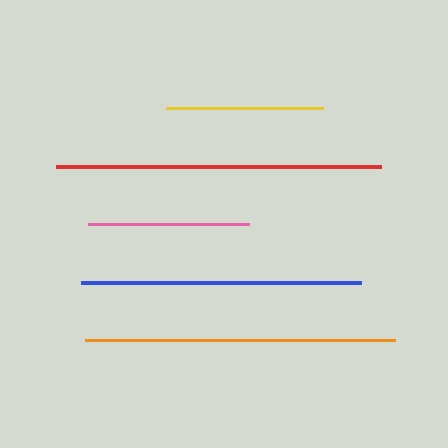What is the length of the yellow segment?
The yellow segment is approximately 156 pixels long.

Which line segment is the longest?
The red line is the longest at approximately 325 pixels.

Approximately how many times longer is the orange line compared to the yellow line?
The orange line is approximately 2.0 times the length of the yellow line.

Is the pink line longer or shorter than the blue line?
The blue line is longer than the pink line.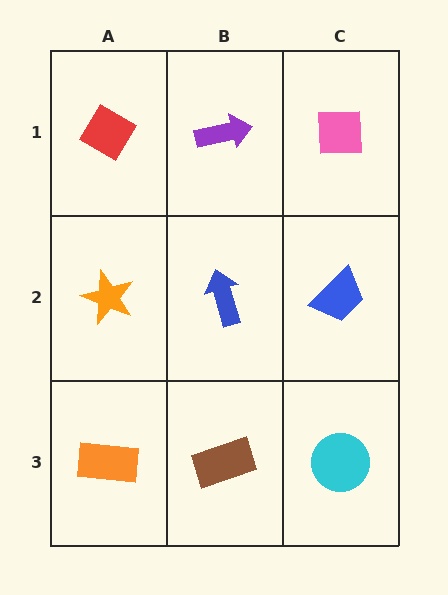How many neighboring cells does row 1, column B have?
3.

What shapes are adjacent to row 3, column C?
A blue trapezoid (row 2, column C), a brown rectangle (row 3, column B).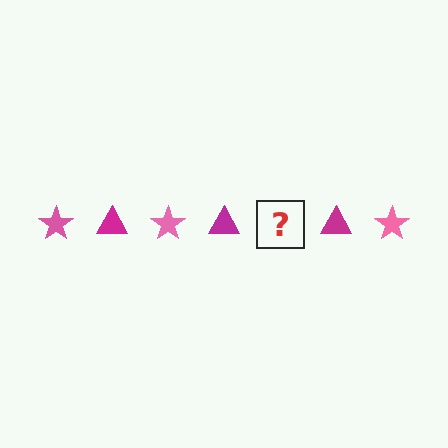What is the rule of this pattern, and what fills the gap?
The rule is that the pattern alternates between pink star and magenta triangle. The gap should be filled with a pink star.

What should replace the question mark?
The question mark should be replaced with a pink star.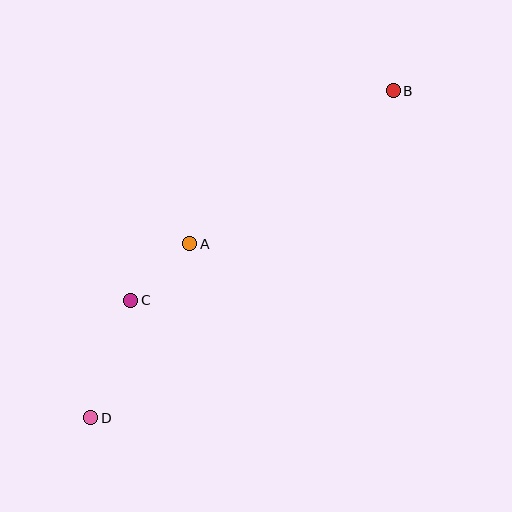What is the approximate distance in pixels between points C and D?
The distance between C and D is approximately 124 pixels.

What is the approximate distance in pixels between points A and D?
The distance between A and D is approximately 200 pixels.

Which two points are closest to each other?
Points A and C are closest to each other.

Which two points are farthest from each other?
Points B and D are farthest from each other.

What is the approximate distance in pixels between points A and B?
The distance between A and B is approximately 255 pixels.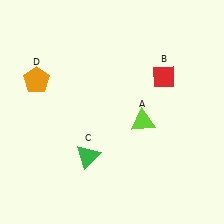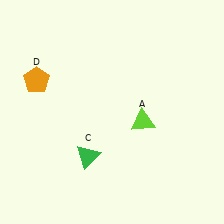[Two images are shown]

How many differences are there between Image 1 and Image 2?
There is 1 difference between the two images.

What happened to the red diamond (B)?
The red diamond (B) was removed in Image 2. It was in the top-right area of Image 1.